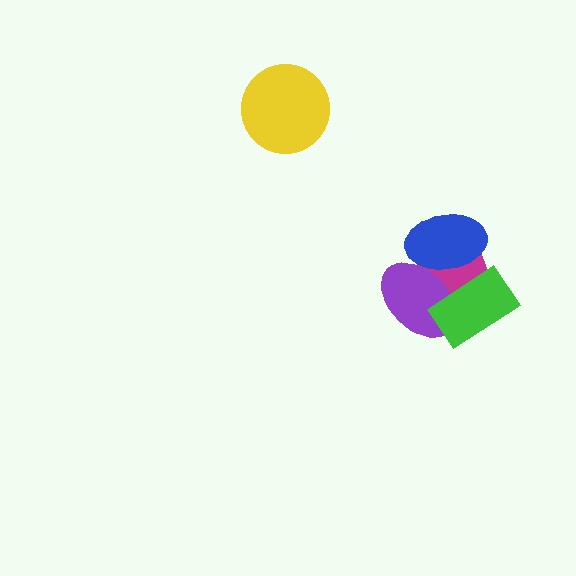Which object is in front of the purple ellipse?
The green rectangle is in front of the purple ellipse.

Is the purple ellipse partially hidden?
Yes, it is partially covered by another shape.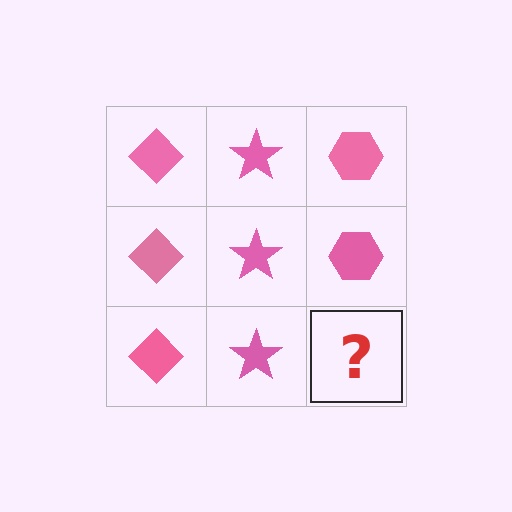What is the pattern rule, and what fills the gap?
The rule is that each column has a consistent shape. The gap should be filled with a pink hexagon.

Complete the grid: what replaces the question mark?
The question mark should be replaced with a pink hexagon.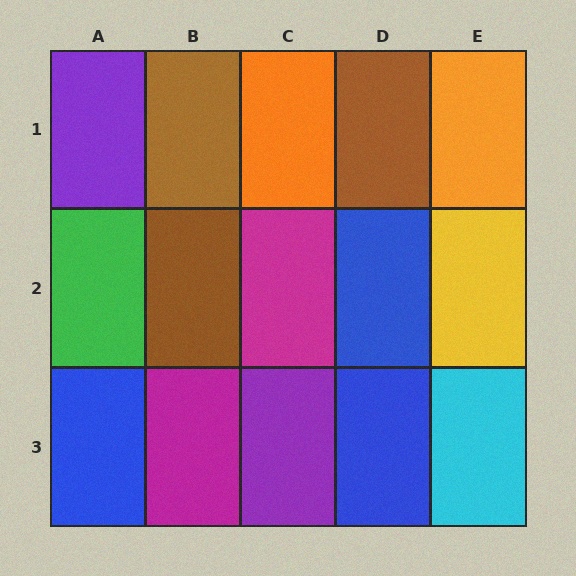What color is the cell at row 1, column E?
Orange.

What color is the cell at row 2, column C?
Magenta.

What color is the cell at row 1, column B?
Brown.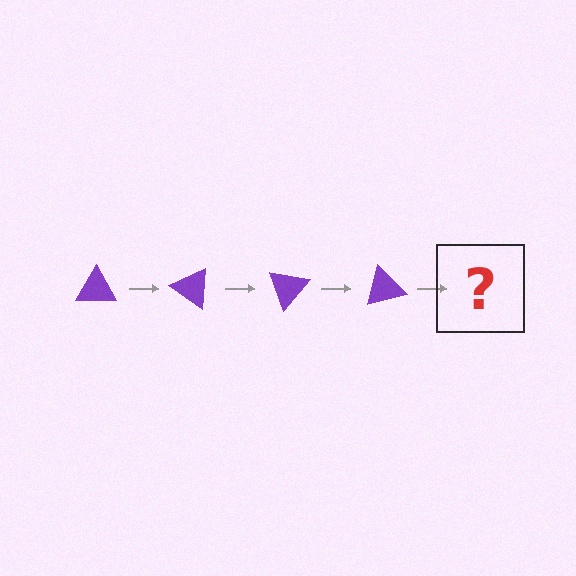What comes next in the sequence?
The next element should be a purple triangle rotated 140 degrees.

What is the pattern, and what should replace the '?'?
The pattern is that the triangle rotates 35 degrees each step. The '?' should be a purple triangle rotated 140 degrees.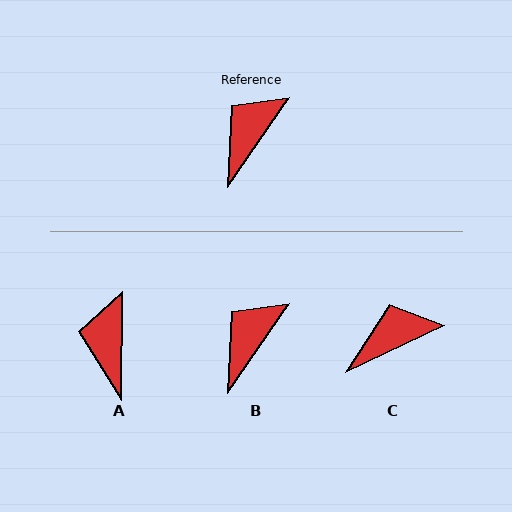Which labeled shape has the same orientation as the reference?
B.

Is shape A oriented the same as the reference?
No, it is off by about 34 degrees.